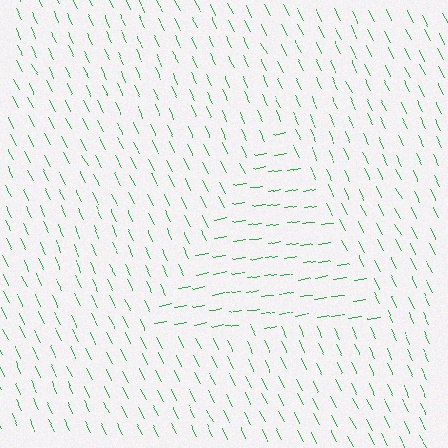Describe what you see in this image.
The image is filled with small green line segments. A triangle region in the image has lines oriented differently from the surrounding lines, creating a visible texture boundary.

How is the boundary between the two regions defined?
The boundary is defined purely by a change in line orientation (approximately 73 degrees difference). All lines are the same color and thickness.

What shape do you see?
I see a triangle.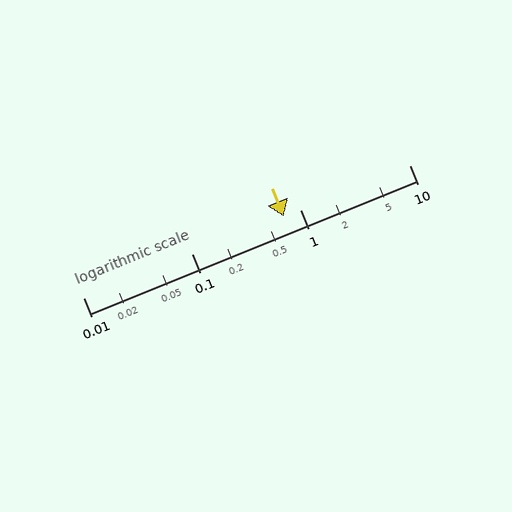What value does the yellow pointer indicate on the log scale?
The pointer indicates approximately 0.7.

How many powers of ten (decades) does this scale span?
The scale spans 3 decades, from 0.01 to 10.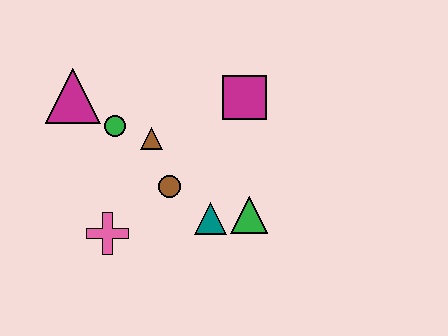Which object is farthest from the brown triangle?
The green triangle is farthest from the brown triangle.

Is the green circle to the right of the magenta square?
No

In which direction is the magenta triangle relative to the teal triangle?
The magenta triangle is to the left of the teal triangle.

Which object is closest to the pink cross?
The brown circle is closest to the pink cross.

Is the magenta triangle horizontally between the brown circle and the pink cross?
No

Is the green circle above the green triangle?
Yes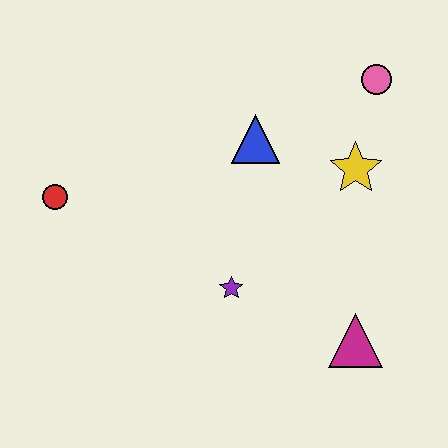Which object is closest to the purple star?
The magenta triangle is closest to the purple star.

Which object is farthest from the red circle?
The pink circle is farthest from the red circle.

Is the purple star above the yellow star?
No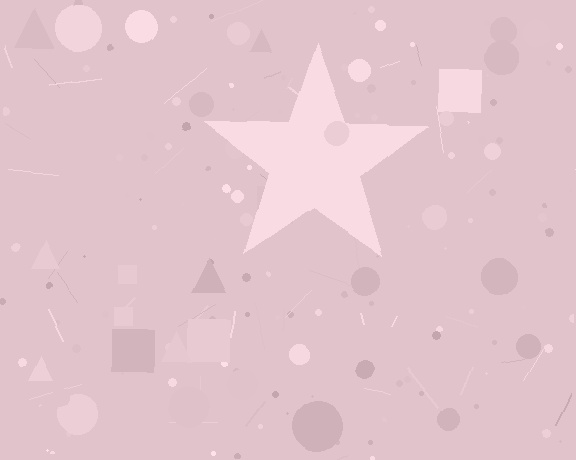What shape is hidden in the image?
A star is hidden in the image.